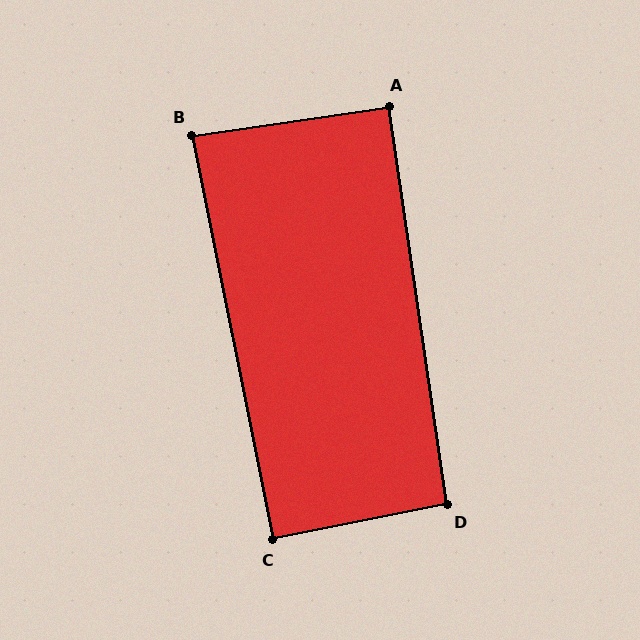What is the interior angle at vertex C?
Approximately 90 degrees (approximately right).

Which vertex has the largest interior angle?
D, at approximately 93 degrees.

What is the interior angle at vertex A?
Approximately 90 degrees (approximately right).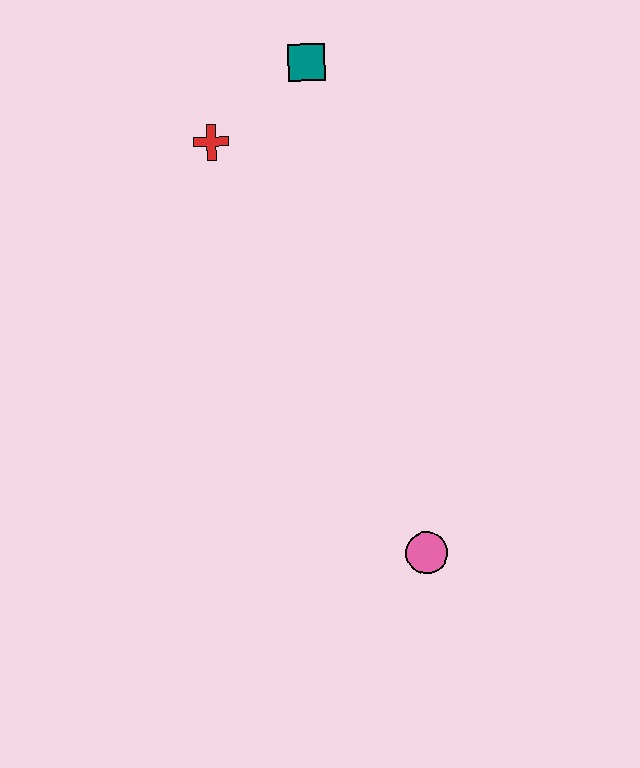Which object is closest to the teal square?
The red cross is closest to the teal square.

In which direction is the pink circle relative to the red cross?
The pink circle is below the red cross.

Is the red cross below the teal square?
Yes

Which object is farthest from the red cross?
The pink circle is farthest from the red cross.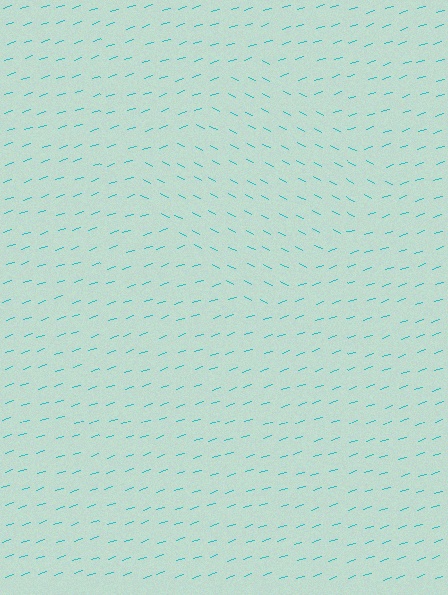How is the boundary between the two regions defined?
The boundary is defined purely by a change in line orientation (approximately 45 degrees difference). All lines are the same color and thickness.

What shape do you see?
I see a diamond.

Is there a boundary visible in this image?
Yes, there is a texture boundary formed by a change in line orientation.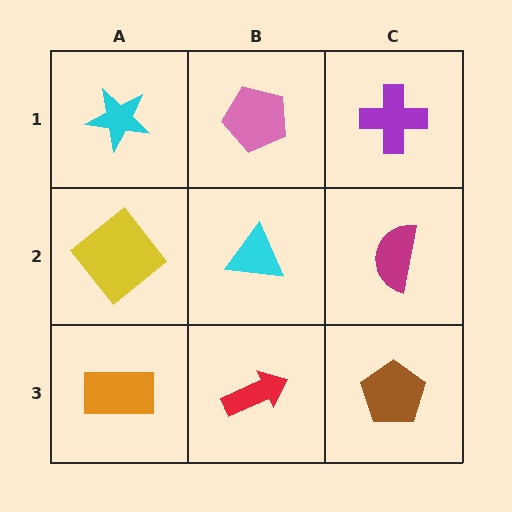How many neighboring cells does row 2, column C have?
3.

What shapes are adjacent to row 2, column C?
A purple cross (row 1, column C), a brown pentagon (row 3, column C), a cyan triangle (row 2, column B).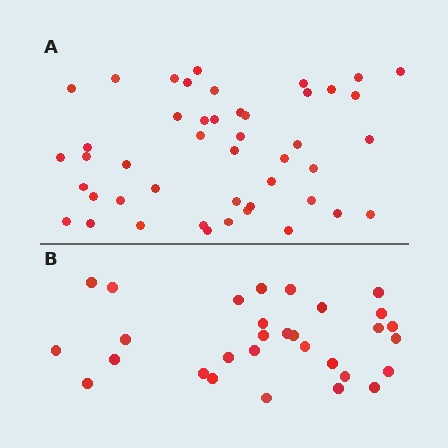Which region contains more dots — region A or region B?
Region A (the top region) has more dots.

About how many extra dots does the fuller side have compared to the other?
Region A has approximately 15 more dots than region B.